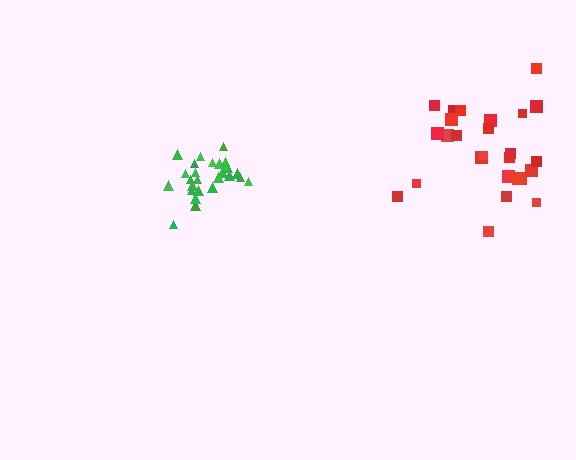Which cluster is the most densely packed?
Green.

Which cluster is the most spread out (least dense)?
Red.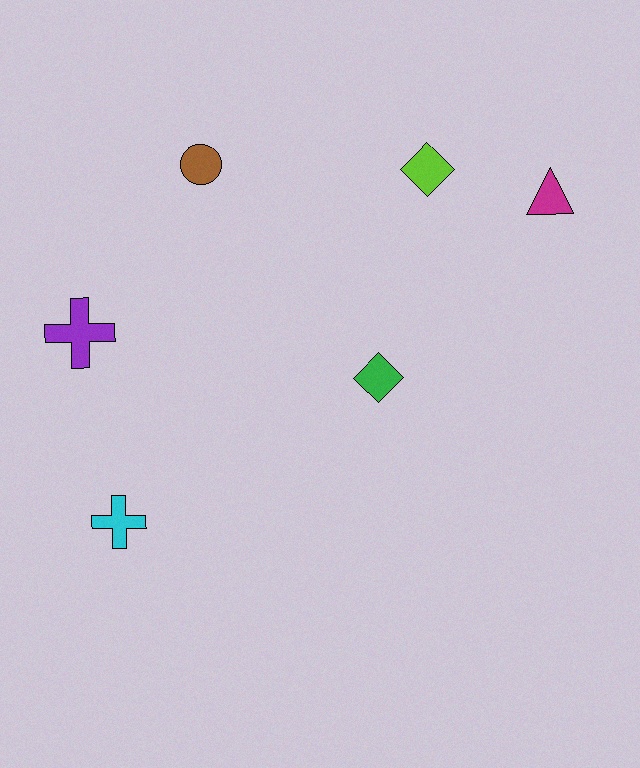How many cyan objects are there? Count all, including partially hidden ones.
There is 1 cyan object.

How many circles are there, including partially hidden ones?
There is 1 circle.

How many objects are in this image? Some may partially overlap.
There are 6 objects.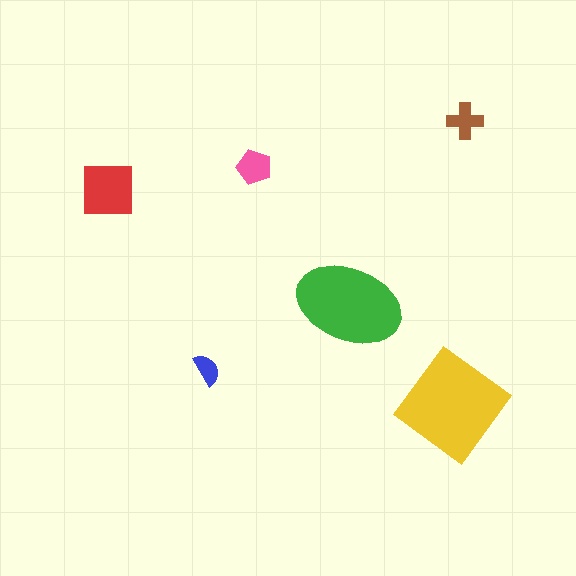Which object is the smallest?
The blue semicircle.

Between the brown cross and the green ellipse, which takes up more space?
The green ellipse.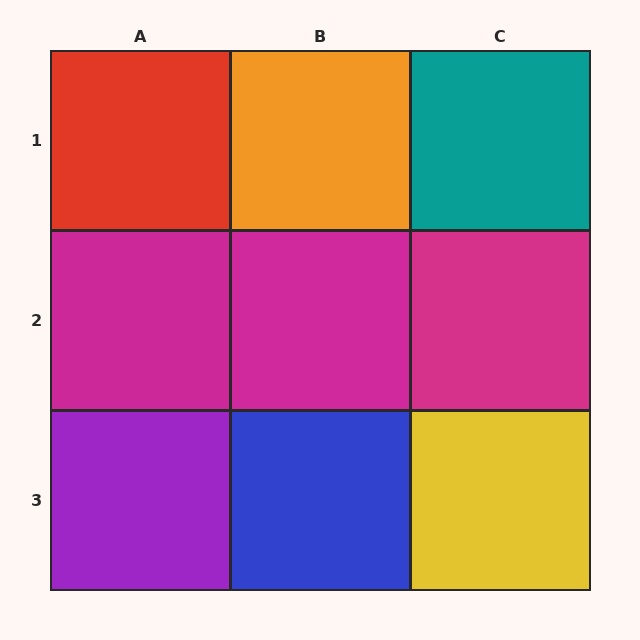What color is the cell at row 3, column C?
Yellow.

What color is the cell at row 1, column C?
Teal.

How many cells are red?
1 cell is red.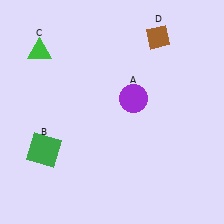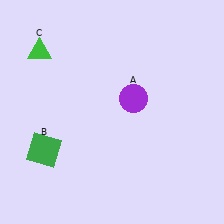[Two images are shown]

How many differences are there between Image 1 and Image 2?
There is 1 difference between the two images.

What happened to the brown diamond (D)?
The brown diamond (D) was removed in Image 2. It was in the top-right area of Image 1.